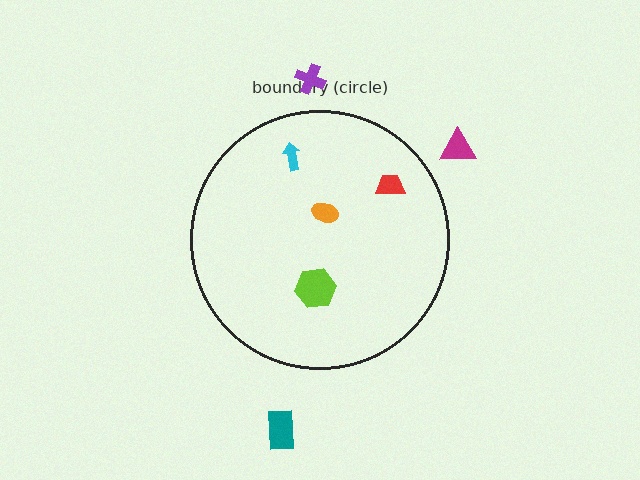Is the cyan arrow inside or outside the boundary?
Inside.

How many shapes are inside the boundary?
4 inside, 3 outside.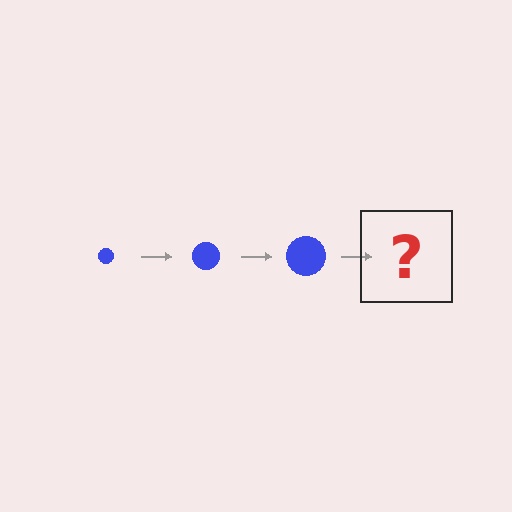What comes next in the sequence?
The next element should be a blue circle, larger than the previous one.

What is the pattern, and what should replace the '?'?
The pattern is that the circle gets progressively larger each step. The '?' should be a blue circle, larger than the previous one.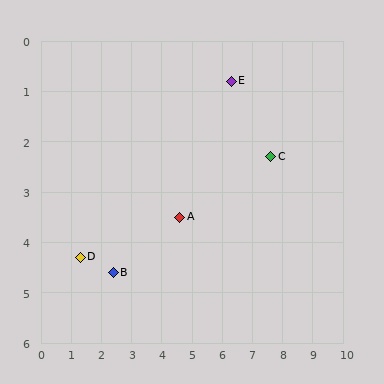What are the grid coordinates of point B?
Point B is at approximately (2.4, 4.6).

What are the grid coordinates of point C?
Point C is at approximately (7.6, 2.3).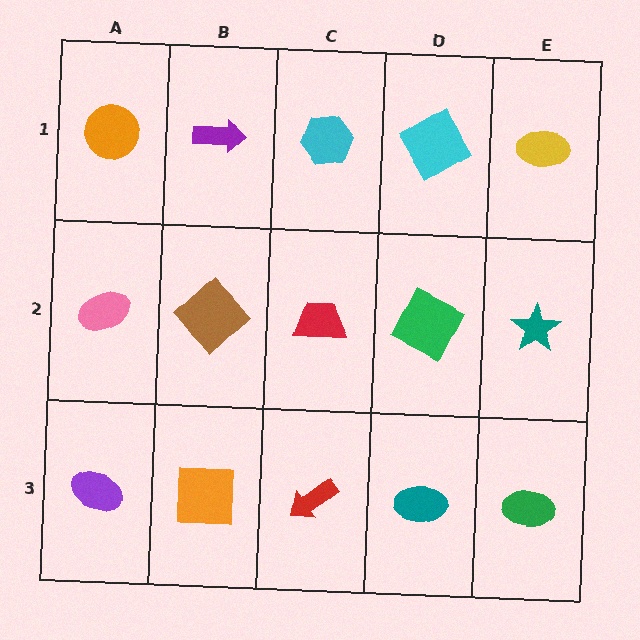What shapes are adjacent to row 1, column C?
A red trapezoid (row 2, column C), a purple arrow (row 1, column B), a cyan diamond (row 1, column D).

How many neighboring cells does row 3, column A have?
2.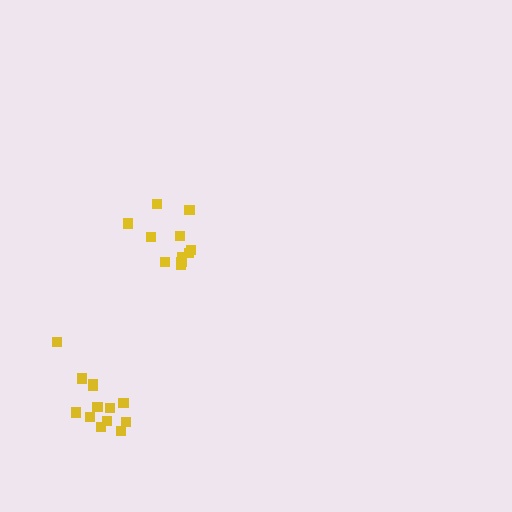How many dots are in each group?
Group 1: 11 dots, Group 2: 13 dots (24 total).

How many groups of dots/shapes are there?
There are 2 groups.